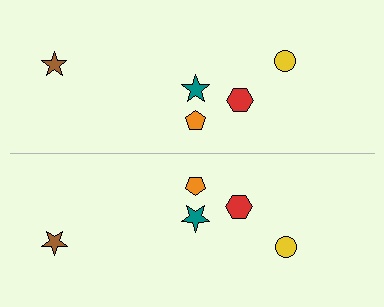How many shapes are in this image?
There are 10 shapes in this image.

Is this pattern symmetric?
Yes, this pattern has bilateral (reflection) symmetry.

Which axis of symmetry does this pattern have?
The pattern has a horizontal axis of symmetry running through the center of the image.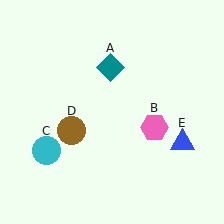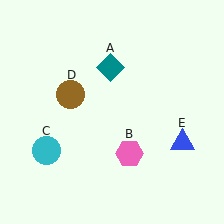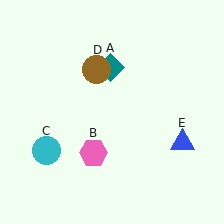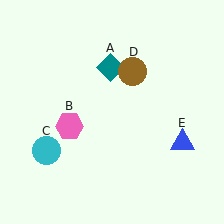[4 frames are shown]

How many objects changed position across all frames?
2 objects changed position: pink hexagon (object B), brown circle (object D).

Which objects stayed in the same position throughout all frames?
Teal diamond (object A) and cyan circle (object C) and blue triangle (object E) remained stationary.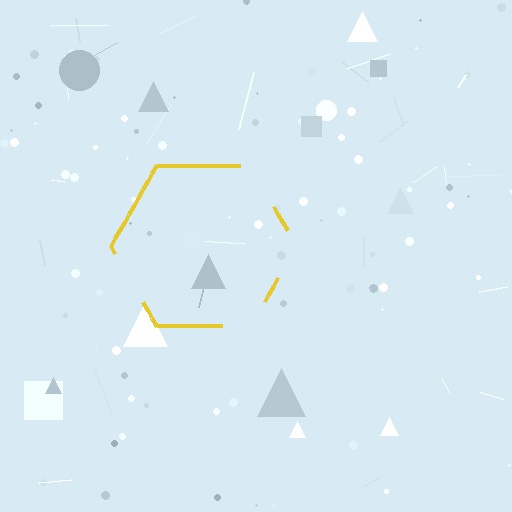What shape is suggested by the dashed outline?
The dashed outline suggests a hexagon.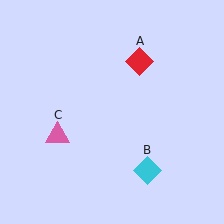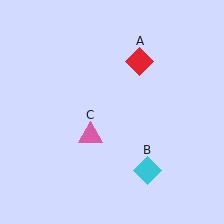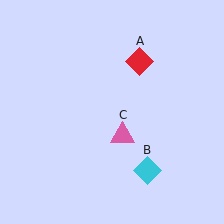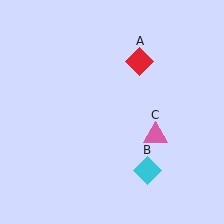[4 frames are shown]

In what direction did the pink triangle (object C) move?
The pink triangle (object C) moved right.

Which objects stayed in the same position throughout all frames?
Red diamond (object A) and cyan diamond (object B) remained stationary.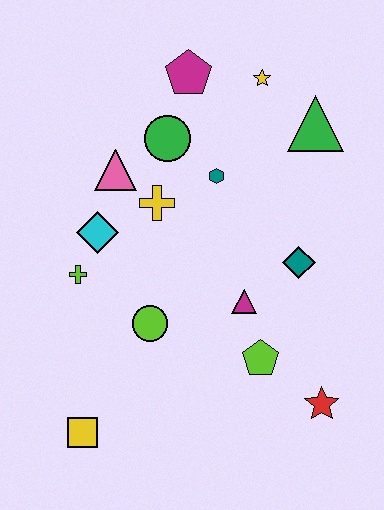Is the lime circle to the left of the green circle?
Yes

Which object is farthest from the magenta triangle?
The magenta pentagon is farthest from the magenta triangle.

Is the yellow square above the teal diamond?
No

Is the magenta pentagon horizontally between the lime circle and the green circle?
No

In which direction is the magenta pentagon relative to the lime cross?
The magenta pentagon is above the lime cross.